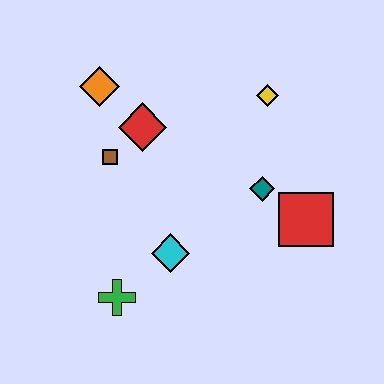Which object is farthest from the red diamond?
The red square is farthest from the red diamond.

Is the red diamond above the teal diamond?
Yes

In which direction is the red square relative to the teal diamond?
The red square is to the right of the teal diamond.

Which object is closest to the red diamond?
The brown square is closest to the red diamond.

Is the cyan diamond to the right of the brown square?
Yes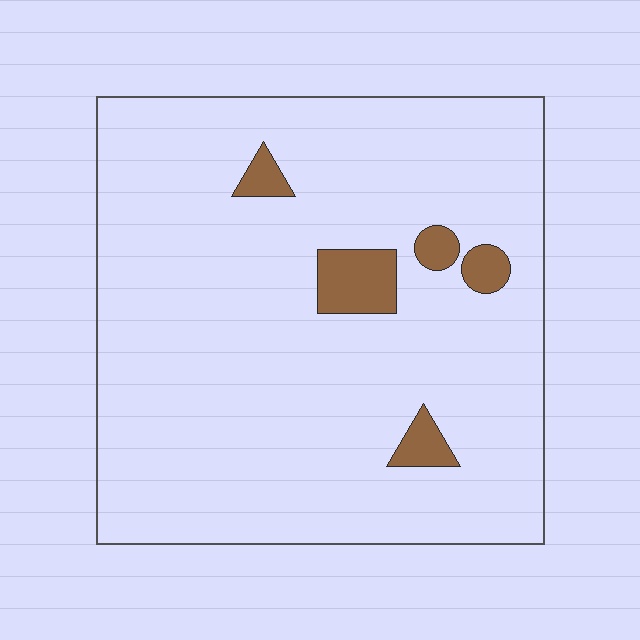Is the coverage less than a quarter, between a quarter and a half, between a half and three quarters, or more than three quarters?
Less than a quarter.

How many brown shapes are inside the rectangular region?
5.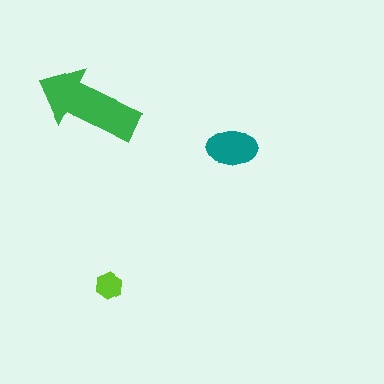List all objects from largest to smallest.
The green arrow, the teal ellipse, the lime hexagon.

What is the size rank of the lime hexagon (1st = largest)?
3rd.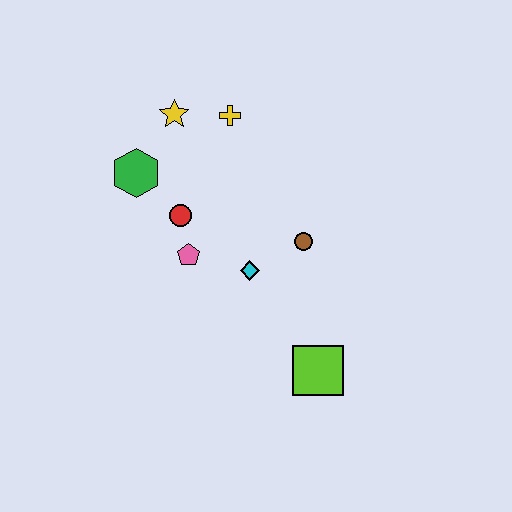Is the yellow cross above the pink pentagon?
Yes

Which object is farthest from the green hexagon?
The lime square is farthest from the green hexagon.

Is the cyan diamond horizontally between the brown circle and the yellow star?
Yes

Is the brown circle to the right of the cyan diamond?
Yes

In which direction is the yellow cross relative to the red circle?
The yellow cross is above the red circle.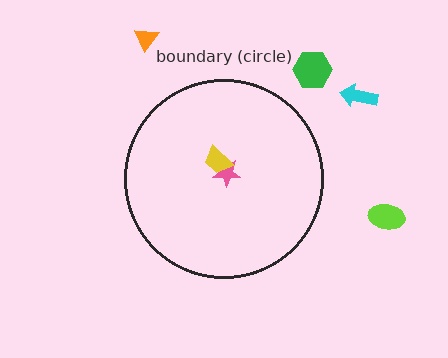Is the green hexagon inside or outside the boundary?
Outside.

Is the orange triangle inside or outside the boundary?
Outside.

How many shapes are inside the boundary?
2 inside, 4 outside.